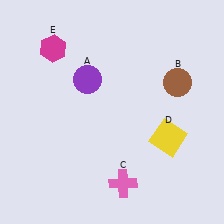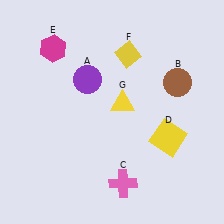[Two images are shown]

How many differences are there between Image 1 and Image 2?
There are 2 differences between the two images.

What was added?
A yellow diamond (F), a yellow triangle (G) were added in Image 2.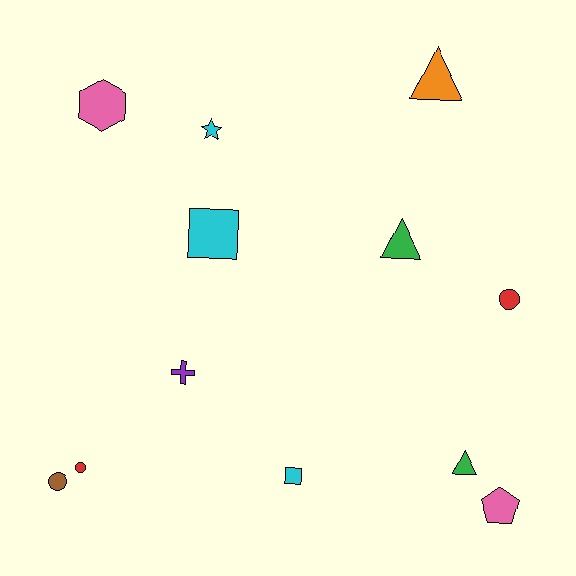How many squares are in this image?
There are 2 squares.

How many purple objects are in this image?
There is 1 purple object.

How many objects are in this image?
There are 12 objects.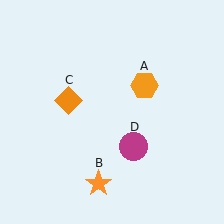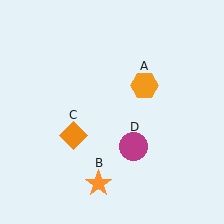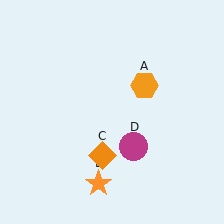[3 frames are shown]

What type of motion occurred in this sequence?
The orange diamond (object C) rotated counterclockwise around the center of the scene.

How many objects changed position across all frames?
1 object changed position: orange diamond (object C).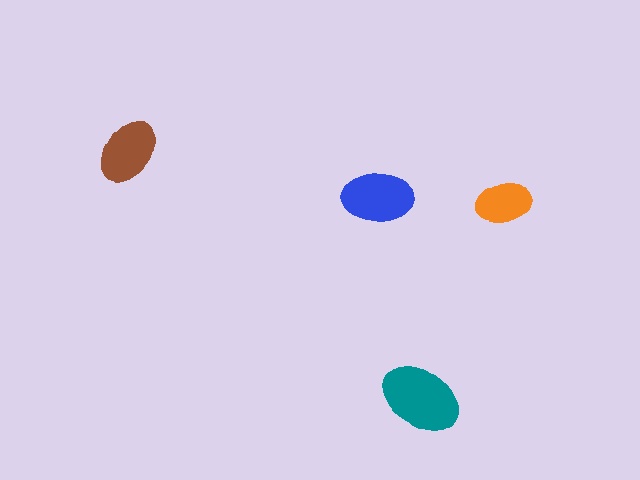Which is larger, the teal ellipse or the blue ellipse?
The teal one.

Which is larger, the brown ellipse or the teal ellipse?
The teal one.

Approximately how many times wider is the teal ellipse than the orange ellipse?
About 1.5 times wider.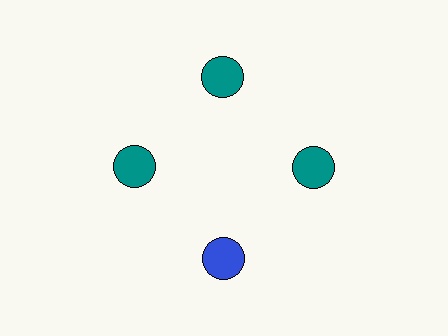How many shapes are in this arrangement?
There are 4 shapes arranged in a ring pattern.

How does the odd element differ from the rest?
It has a different color: blue instead of teal.